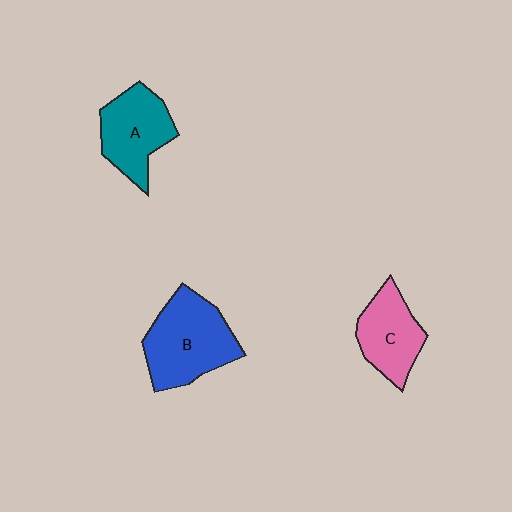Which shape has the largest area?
Shape B (blue).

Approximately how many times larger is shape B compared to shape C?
Approximately 1.4 times.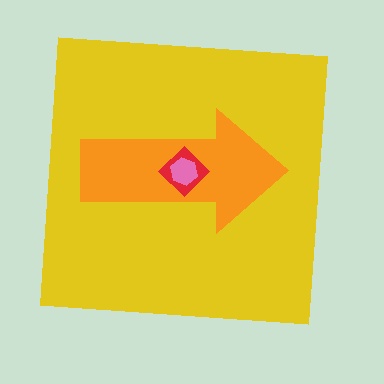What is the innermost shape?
The pink hexagon.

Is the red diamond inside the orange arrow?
Yes.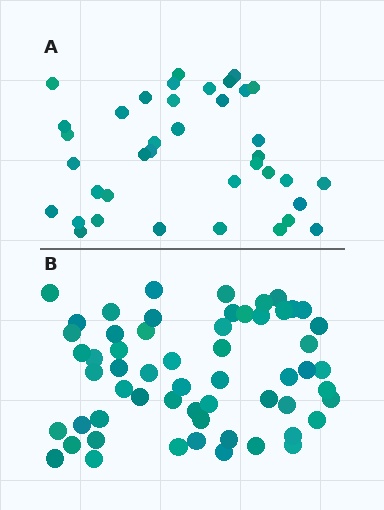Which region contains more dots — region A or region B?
Region B (the bottom region) has more dots.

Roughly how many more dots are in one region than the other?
Region B has approximately 20 more dots than region A.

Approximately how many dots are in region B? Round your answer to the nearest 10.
About 60 dots. (The exact count is 58, which rounds to 60.)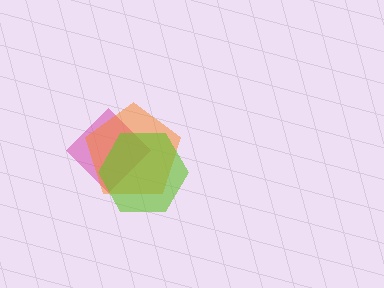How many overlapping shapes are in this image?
There are 3 overlapping shapes in the image.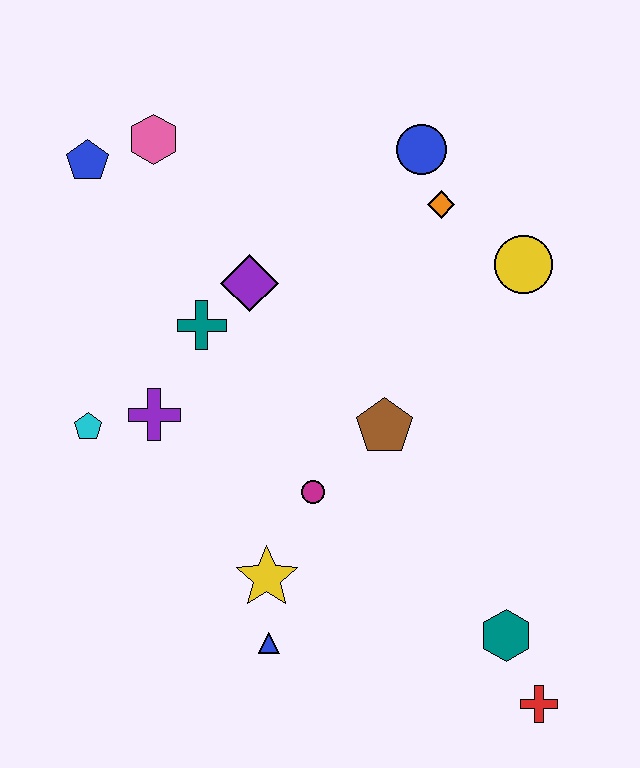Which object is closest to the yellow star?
The blue triangle is closest to the yellow star.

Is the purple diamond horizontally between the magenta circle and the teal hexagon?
No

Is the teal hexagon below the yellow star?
Yes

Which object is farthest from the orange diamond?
The red cross is farthest from the orange diamond.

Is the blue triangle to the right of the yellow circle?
No